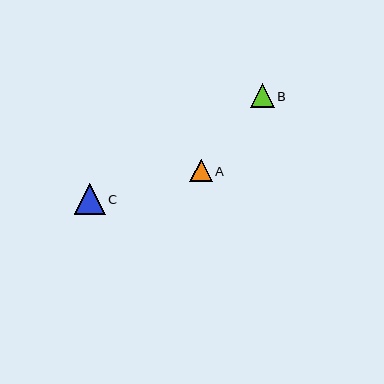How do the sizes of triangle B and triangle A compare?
Triangle B and triangle A are approximately the same size.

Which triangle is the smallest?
Triangle A is the smallest with a size of approximately 22 pixels.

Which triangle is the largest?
Triangle C is the largest with a size of approximately 31 pixels.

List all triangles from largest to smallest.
From largest to smallest: C, B, A.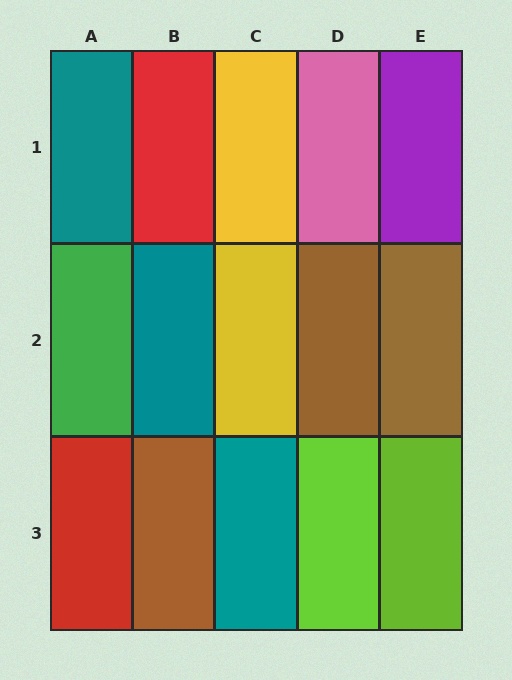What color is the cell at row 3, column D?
Lime.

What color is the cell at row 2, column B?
Teal.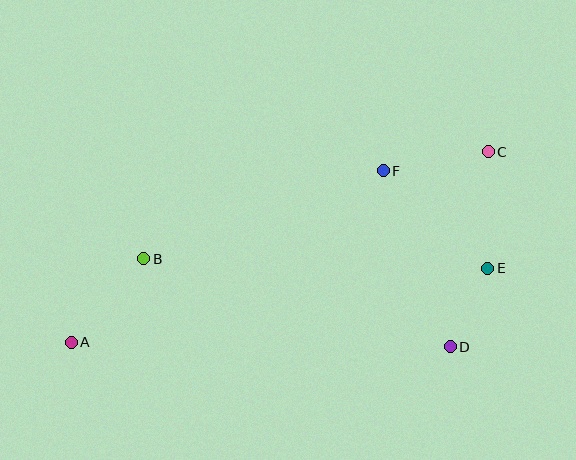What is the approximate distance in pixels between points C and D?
The distance between C and D is approximately 199 pixels.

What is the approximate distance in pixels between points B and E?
The distance between B and E is approximately 344 pixels.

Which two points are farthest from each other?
Points A and C are farthest from each other.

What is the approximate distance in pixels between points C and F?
The distance between C and F is approximately 107 pixels.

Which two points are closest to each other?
Points D and E are closest to each other.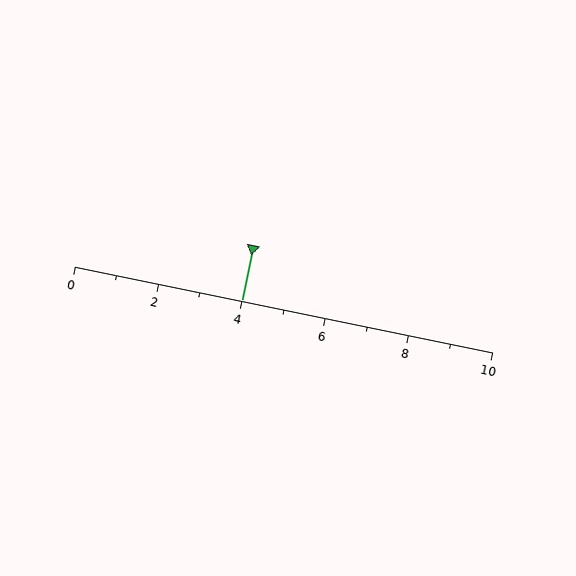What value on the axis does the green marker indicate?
The marker indicates approximately 4.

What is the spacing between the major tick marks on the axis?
The major ticks are spaced 2 apart.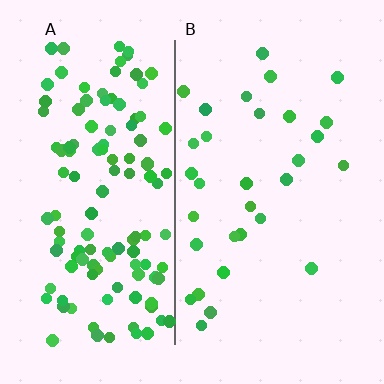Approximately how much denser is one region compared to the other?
Approximately 4.1× — region A over region B.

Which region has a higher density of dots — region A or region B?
A (the left).